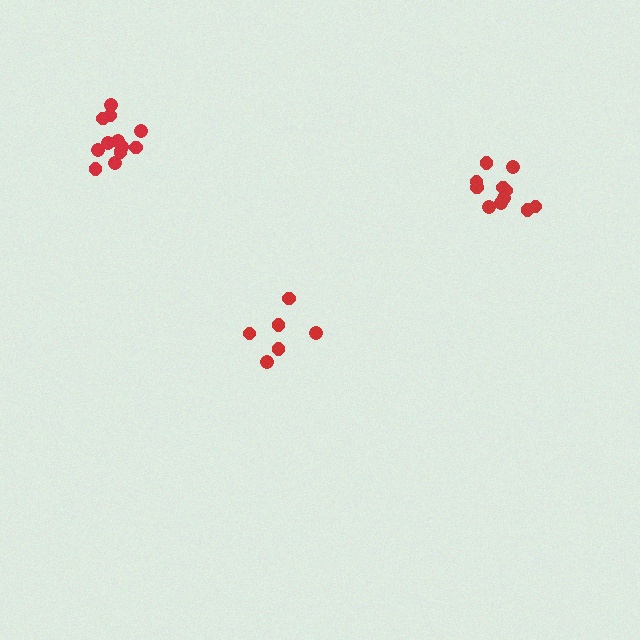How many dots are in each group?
Group 1: 6 dots, Group 2: 12 dots, Group 3: 11 dots (29 total).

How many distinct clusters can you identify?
There are 3 distinct clusters.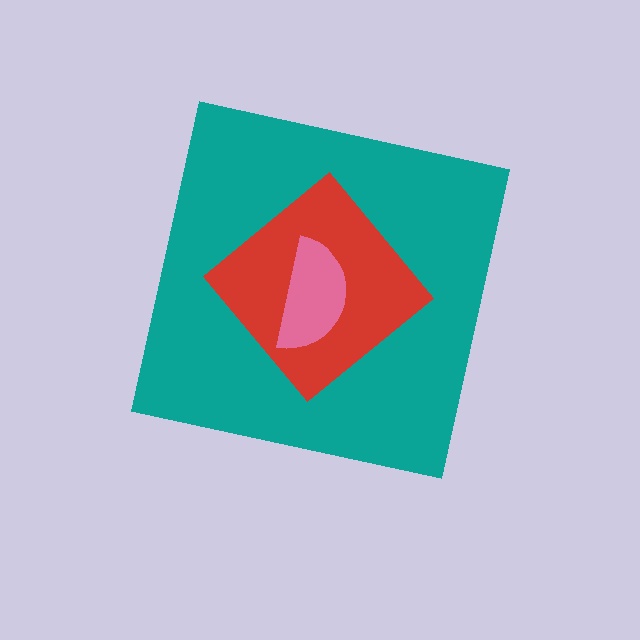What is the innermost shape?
The pink semicircle.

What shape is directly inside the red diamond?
The pink semicircle.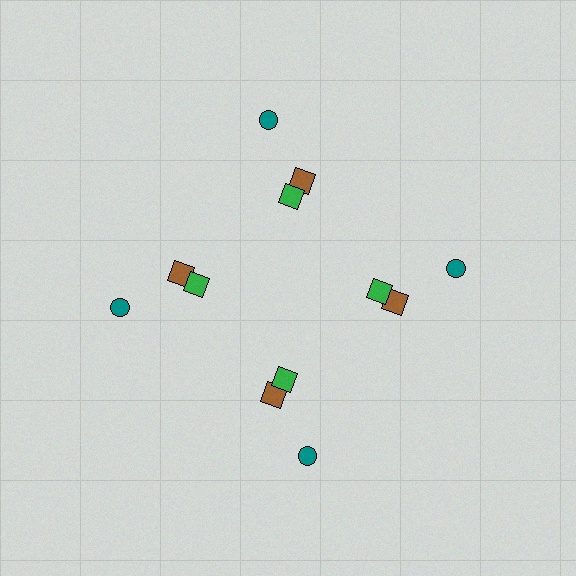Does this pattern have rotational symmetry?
Yes, this pattern has 4-fold rotational symmetry. It looks the same after rotating 90 degrees around the center.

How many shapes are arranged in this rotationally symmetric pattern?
There are 12 shapes, arranged in 4 groups of 3.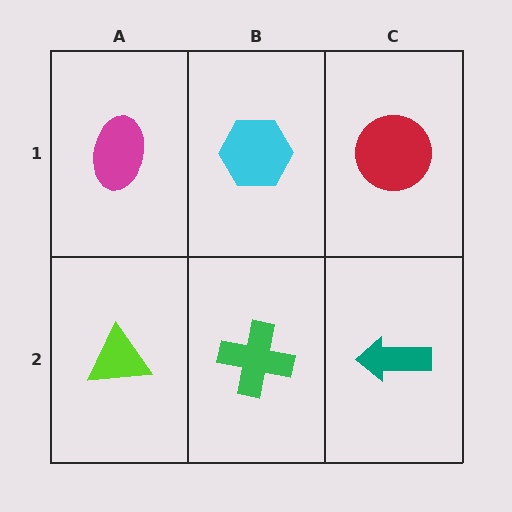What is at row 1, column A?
A magenta ellipse.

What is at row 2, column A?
A lime triangle.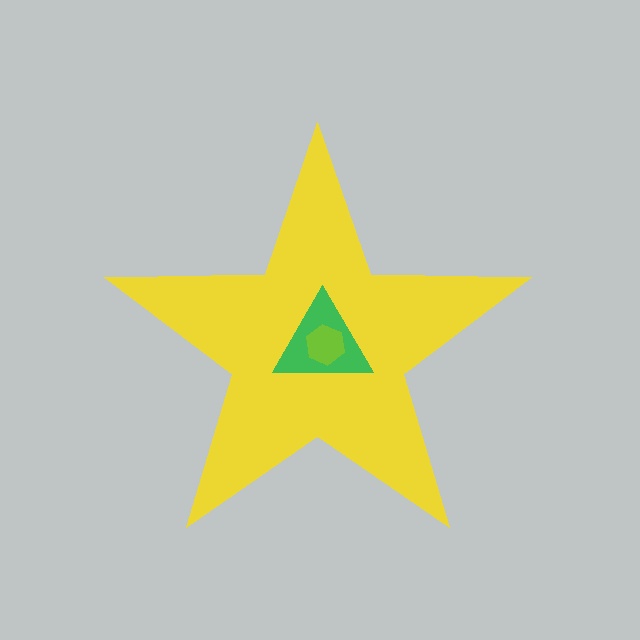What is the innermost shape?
The lime hexagon.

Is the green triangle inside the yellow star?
Yes.